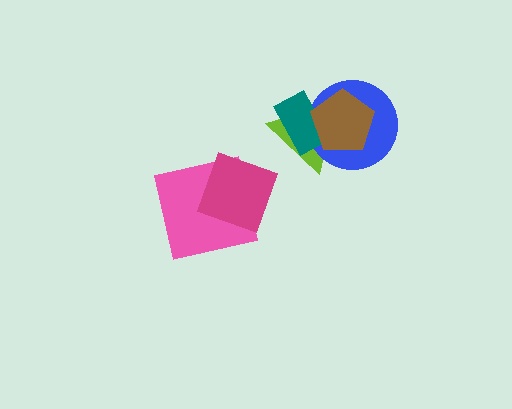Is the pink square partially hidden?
Yes, it is partially covered by another shape.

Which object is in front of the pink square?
The magenta square is in front of the pink square.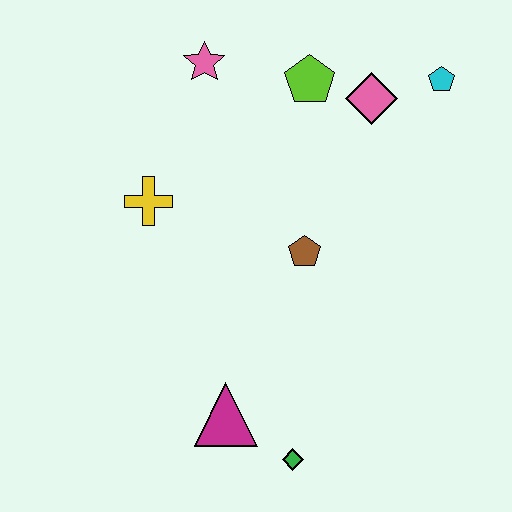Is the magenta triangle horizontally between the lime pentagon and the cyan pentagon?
No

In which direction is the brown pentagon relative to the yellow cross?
The brown pentagon is to the right of the yellow cross.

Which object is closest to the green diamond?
The magenta triangle is closest to the green diamond.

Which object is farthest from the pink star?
The green diamond is farthest from the pink star.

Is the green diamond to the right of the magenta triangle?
Yes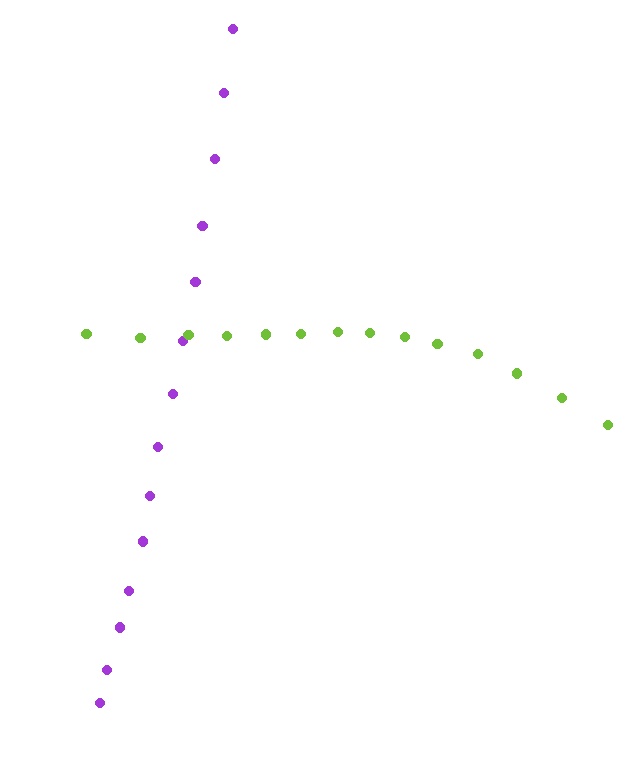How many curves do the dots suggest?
There are 2 distinct paths.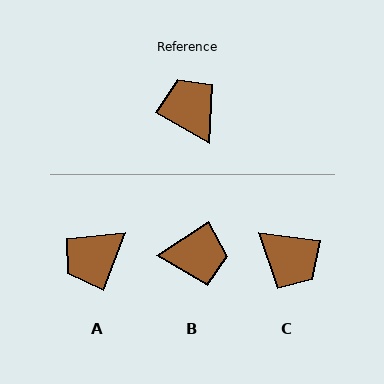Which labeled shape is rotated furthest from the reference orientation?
C, about 158 degrees away.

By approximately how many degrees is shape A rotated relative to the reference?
Approximately 99 degrees counter-clockwise.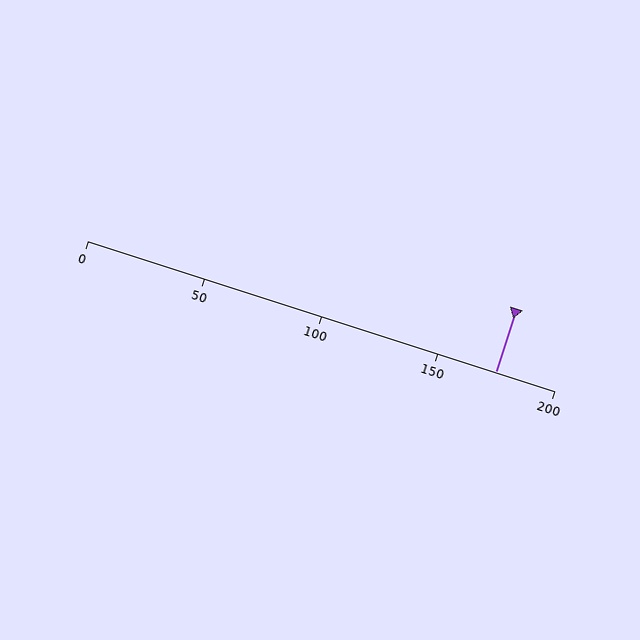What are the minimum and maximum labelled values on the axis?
The axis runs from 0 to 200.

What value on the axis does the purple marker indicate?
The marker indicates approximately 175.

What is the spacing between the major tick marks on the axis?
The major ticks are spaced 50 apart.